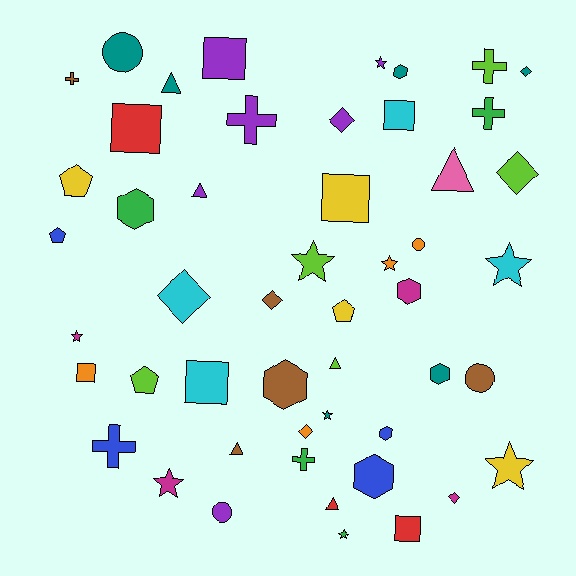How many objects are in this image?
There are 50 objects.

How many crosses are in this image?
There are 6 crosses.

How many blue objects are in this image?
There are 4 blue objects.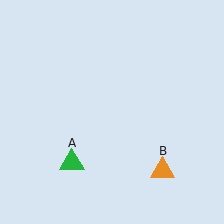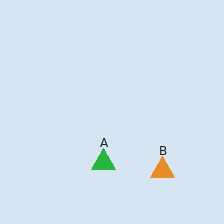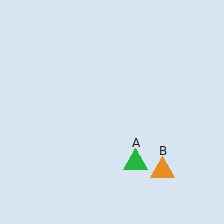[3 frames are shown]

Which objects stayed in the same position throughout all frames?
Orange triangle (object B) remained stationary.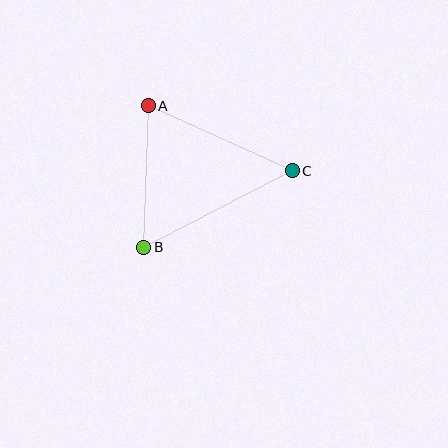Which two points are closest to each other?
Points A and B are closest to each other.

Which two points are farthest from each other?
Points B and C are farthest from each other.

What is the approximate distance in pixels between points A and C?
The distance between A and C is approximately 158 pixels.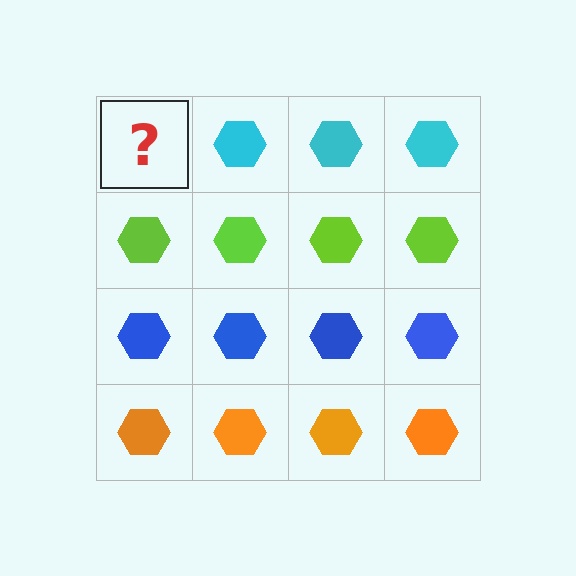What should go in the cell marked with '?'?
The missing cell should contain a cyan hexagon.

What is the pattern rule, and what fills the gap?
The rule is that each row has a consistent color. The gap should be filled with a cyan hexagon.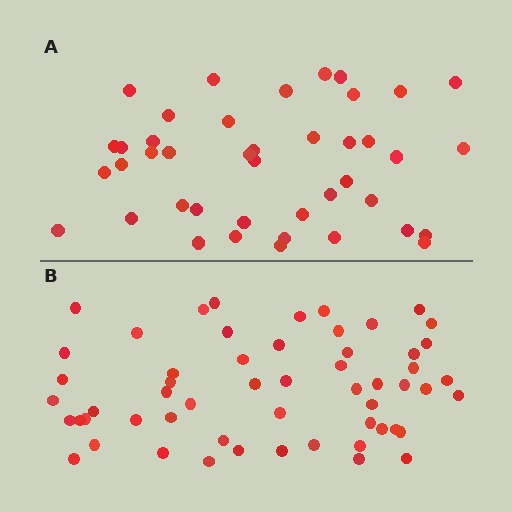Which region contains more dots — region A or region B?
Region B (the bottom region) has more dots.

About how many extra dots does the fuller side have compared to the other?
Region B has approximately 15 more dots than region A.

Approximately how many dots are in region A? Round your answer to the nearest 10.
About 40 dots. (The exact count is 42, which rounds to 40.)